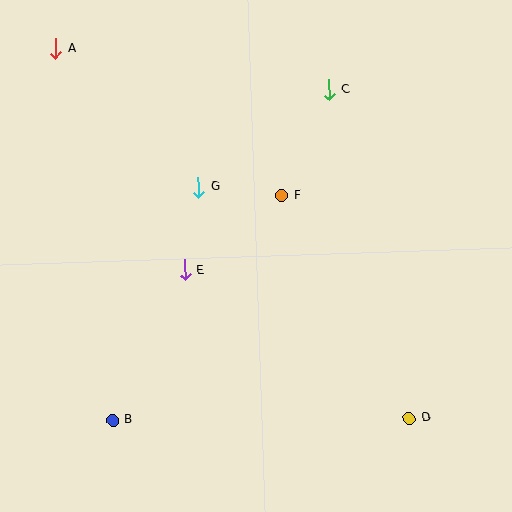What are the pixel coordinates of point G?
Point G is at (199, 187).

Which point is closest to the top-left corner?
Point A is closest to the top-left corner.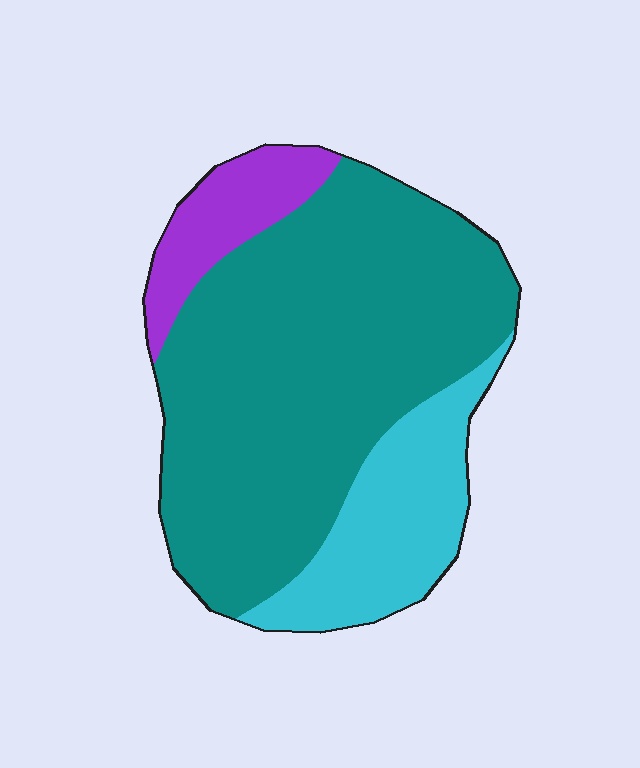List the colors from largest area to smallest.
From largest to smallest: teal, cyan, purple.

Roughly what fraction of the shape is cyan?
Cyan covers around 20% of the shape.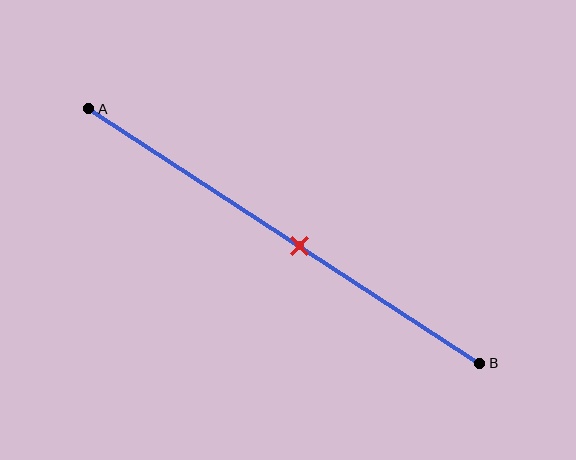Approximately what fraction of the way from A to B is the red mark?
The red mark is approximately 55% of the way from A to B.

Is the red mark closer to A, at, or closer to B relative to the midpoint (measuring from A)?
The red mark is closer to point B than the midpoint of segment AB.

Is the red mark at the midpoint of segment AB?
No, the mark is at about 55% from A, not at the 50% midpoint.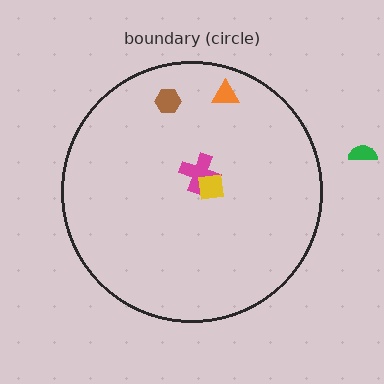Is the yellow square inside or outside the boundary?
Inside.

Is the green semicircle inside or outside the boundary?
Outside.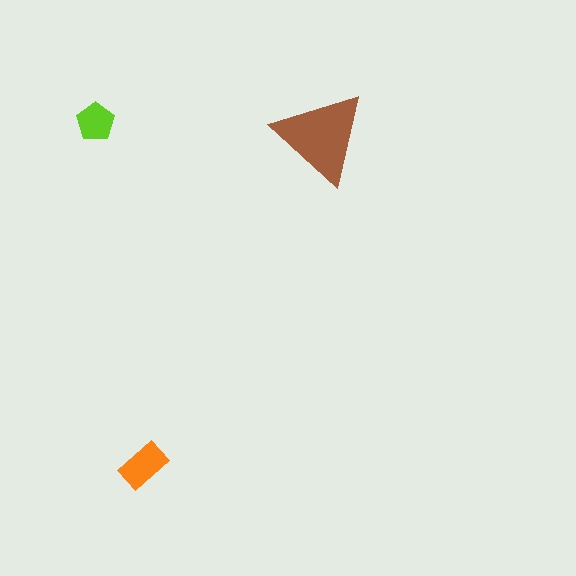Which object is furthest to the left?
The lime pentagon is leftmost.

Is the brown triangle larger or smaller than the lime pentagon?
Larger.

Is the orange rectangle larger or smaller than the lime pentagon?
Larger.